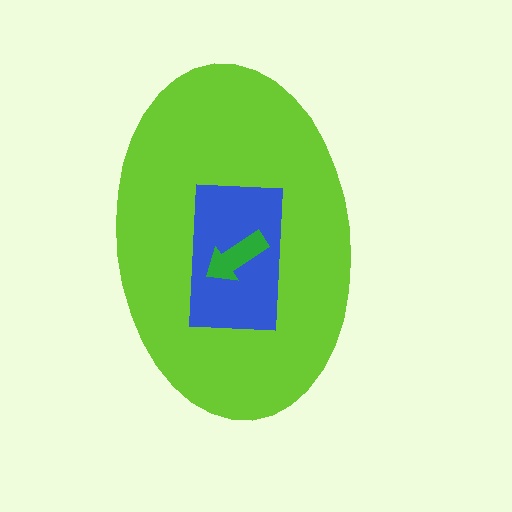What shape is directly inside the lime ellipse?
The blue rectangle.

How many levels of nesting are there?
3.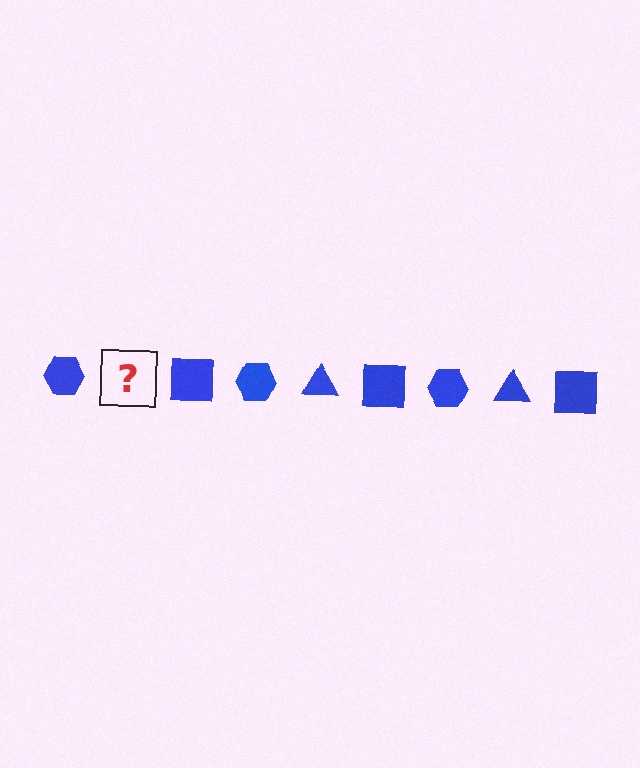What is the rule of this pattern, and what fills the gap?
The rule is that the pattern cycles through hexagon, triangle, square shapes in blue. The gap should be filled with a blue triangle.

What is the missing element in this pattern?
The missing element is a blue triangle.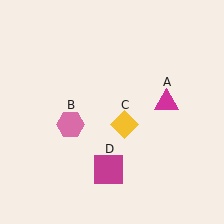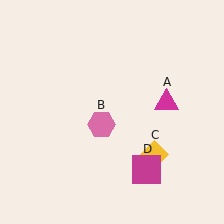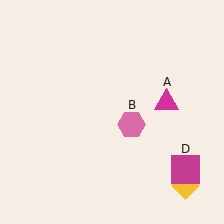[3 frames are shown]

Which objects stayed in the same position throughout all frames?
Magenta triangle (object A) remained stationary.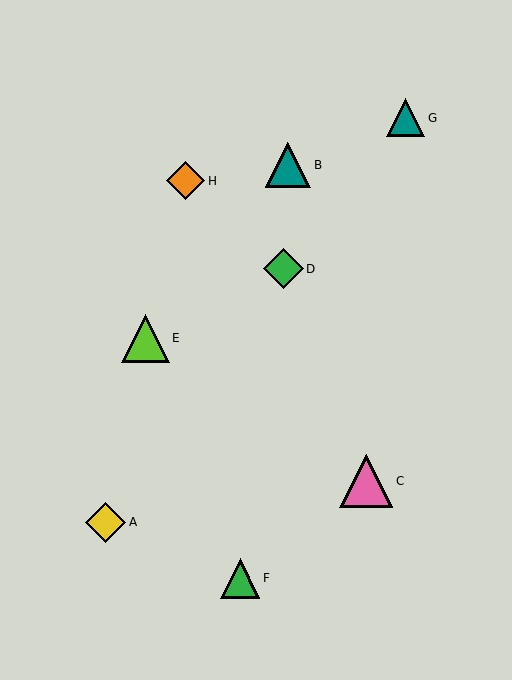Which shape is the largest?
The pink triangle (labeled C) is the largest.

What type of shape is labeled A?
Shape A is a yellow diamond.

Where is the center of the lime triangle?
The center of the lime triangle is at (145, 338).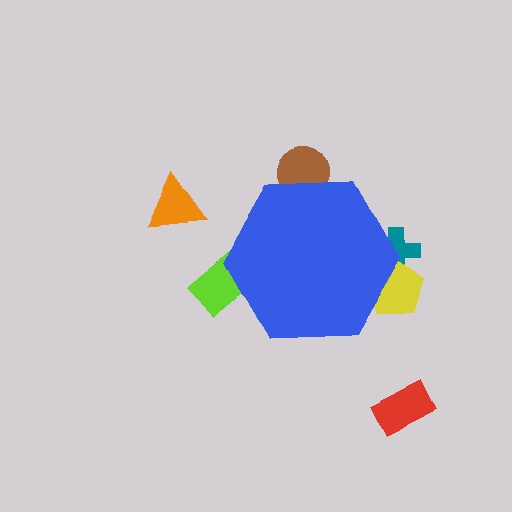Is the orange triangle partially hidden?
No, the orange triangle is fully visible.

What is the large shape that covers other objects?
A blue hexagon.